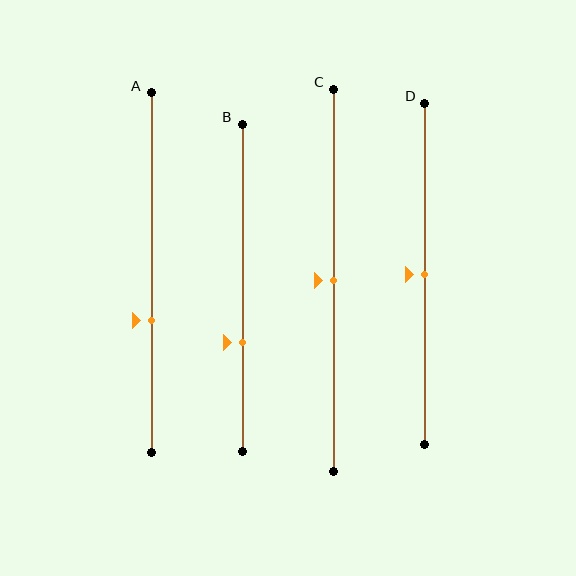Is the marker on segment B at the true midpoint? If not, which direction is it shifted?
No, the marker on segment B is shifted downward by about 17% of the segment length.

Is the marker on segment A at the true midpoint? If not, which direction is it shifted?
No, the marker on segment A is shifted downward by about 13% of the segment length.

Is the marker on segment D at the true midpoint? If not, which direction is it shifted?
Yes, the marker on segment D is at the true midpoint.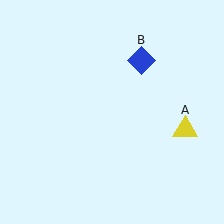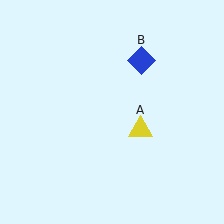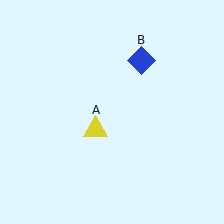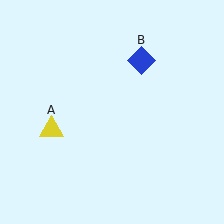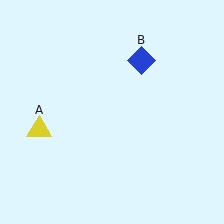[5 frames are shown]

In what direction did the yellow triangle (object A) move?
The yellow triangle (object A) moved left.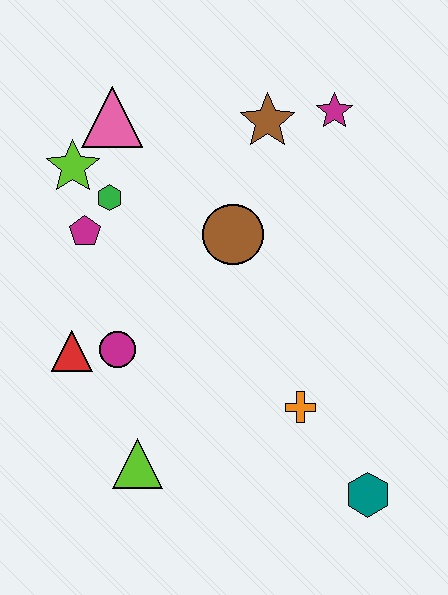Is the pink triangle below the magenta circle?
No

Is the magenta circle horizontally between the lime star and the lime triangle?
Yes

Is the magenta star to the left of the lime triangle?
No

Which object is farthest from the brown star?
The teal hexagon is farthest from the brown star.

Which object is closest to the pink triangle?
The lime star is closest to the pink triangle.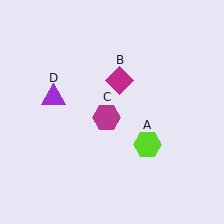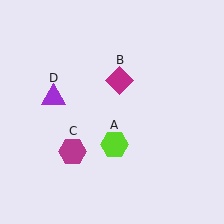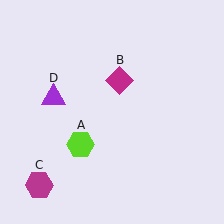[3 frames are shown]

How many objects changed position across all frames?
2 objects changed position: lime hexagon (object A), magenta hexagon (object C).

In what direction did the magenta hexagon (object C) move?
The magenta hexagon (object C) moved down and to the left.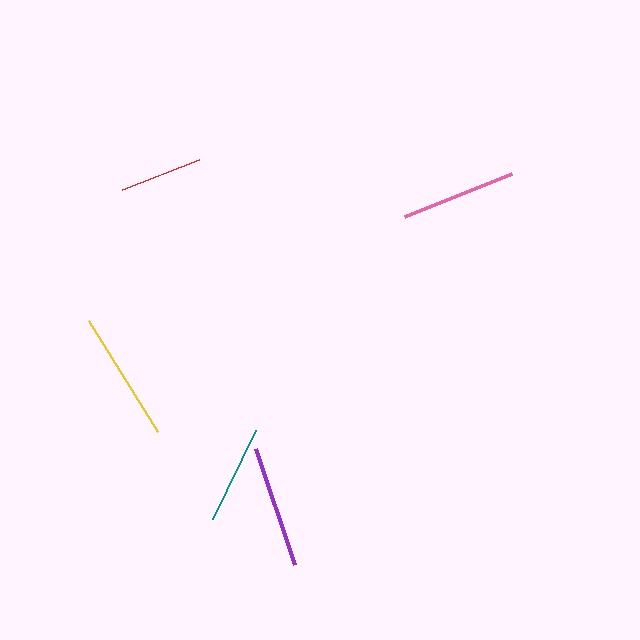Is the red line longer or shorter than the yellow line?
The yellow line is longer than the red line.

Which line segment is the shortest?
The red line is the shortest at approximately 82 pixels.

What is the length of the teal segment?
The teal segment is approximately 99 pixels long.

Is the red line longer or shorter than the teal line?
The teal line is longer than the red line.